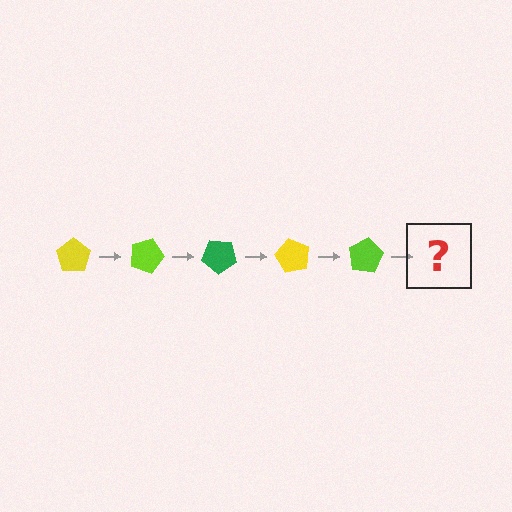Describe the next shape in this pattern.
It should be a green pentagon, rotated 100 degrees from the start.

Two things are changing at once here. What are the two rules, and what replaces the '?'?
The two rules are that it rotates 20 degrees each step and the color cycles through yellow, lime, and green. The '?' should be a green pentagon, rotated 100 degrees from the start.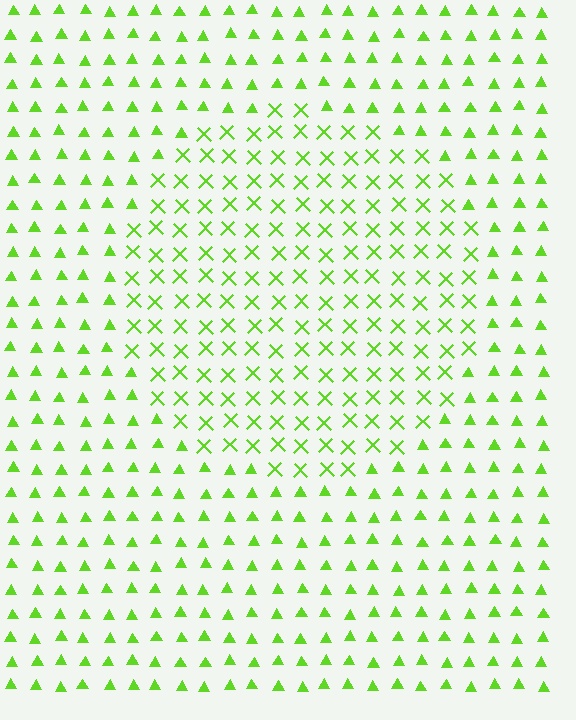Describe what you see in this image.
The image is filled with small lime elements arranged in a uniform grid. A circle-shaped region contains X marks, while the surrounding area contains triangles. The boundary is defined purely by the change in element shape.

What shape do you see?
I see a circle.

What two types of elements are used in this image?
The image uses X marks inside the circle region and triangles outside it.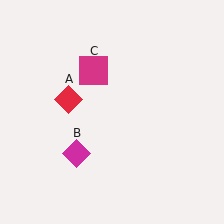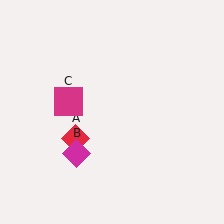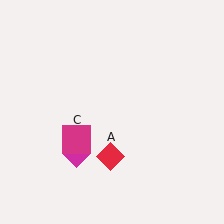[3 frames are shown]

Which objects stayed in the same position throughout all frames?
Magenta diamond (object B) remained stationary.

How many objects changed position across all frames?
2 objects changed position: red diamond (object A), magenta square (object C).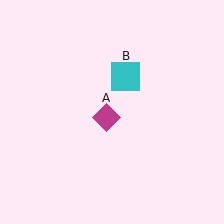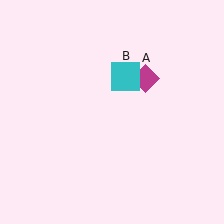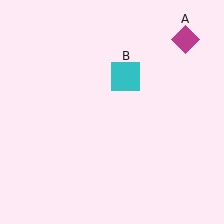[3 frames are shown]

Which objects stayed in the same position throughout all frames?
Cyan square (object B) remained stationary.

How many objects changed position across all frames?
1 object changed position: magenta diamond (object A).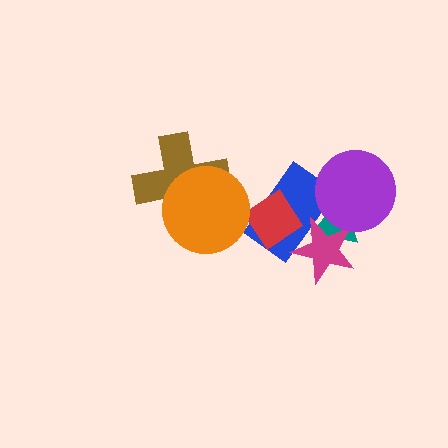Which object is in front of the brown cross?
The orange circle is in front of the brown cross.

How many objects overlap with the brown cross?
1 object overlaps with the brown cross.